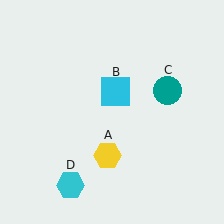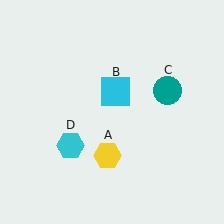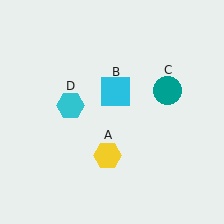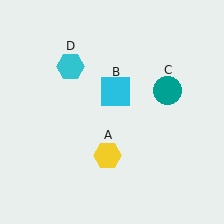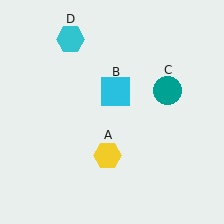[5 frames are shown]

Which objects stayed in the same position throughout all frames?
Yellow hexagon (object A) and cyan square (object B) and teal circle (object C) remained stationary.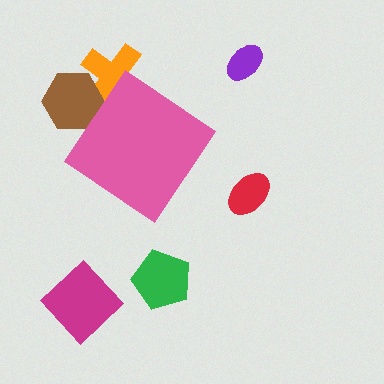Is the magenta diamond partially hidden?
No, the magenta diamond is fully visible.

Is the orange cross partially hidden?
Yes, the orange cross is partially hidden behind the pink diamond.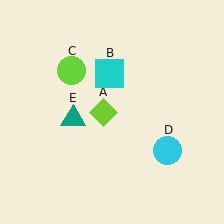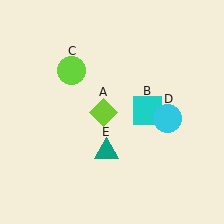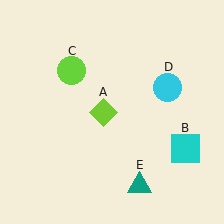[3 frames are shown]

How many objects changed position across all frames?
3 objects changed position: cyan square (object B), cyan circle (object D), teal triangle (object E).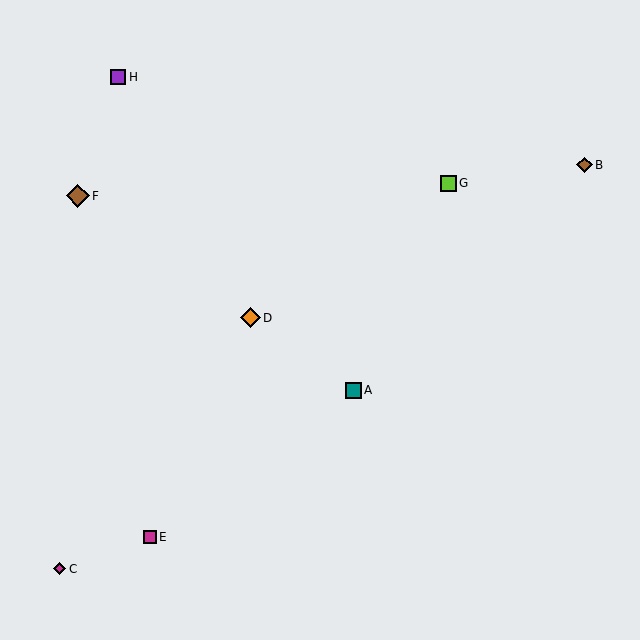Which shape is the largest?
The brown diamond (labeled F) is the largest.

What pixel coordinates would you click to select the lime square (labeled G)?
Click at (448, 183) to select the lime square G.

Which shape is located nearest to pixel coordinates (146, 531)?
The magenta square (labeled E) at (150, 537) is nearest to that location.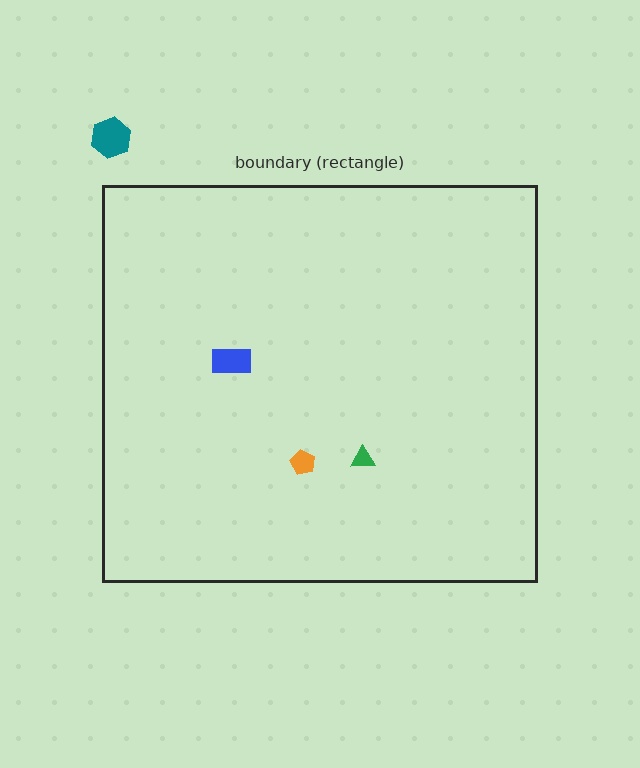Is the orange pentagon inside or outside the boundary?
Inside.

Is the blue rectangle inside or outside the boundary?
Inside.